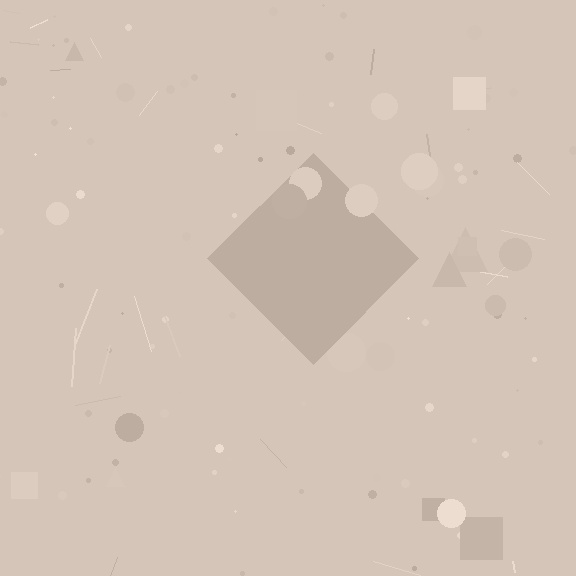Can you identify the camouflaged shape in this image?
The camouflaged shape is a diamond.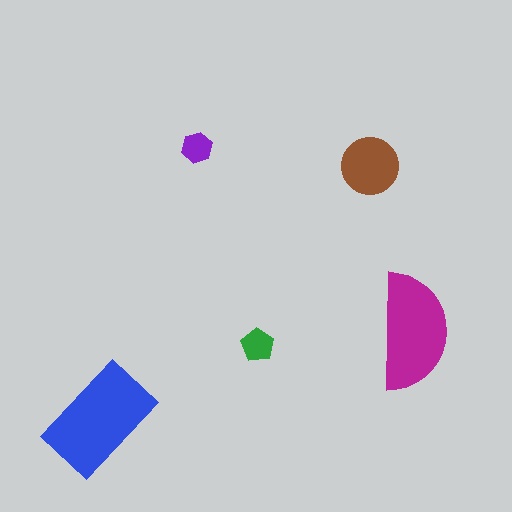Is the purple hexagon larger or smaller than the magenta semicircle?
Smaller.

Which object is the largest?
The blue rectangle.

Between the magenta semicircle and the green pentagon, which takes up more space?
The magenta semicircle.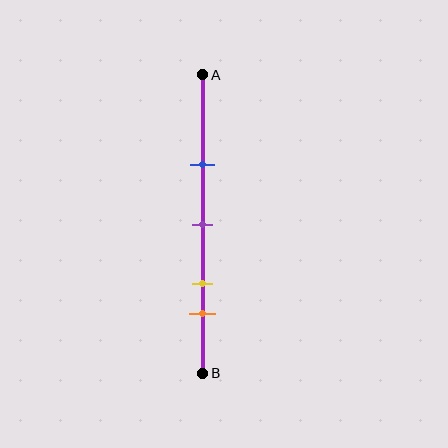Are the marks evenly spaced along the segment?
No, the marks are not evenly spaced.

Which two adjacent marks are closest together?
The yellow and orange marks are the closest adjacent pair.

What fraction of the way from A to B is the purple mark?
The purple mark is approximately 50% (0.5) of the way from A to B.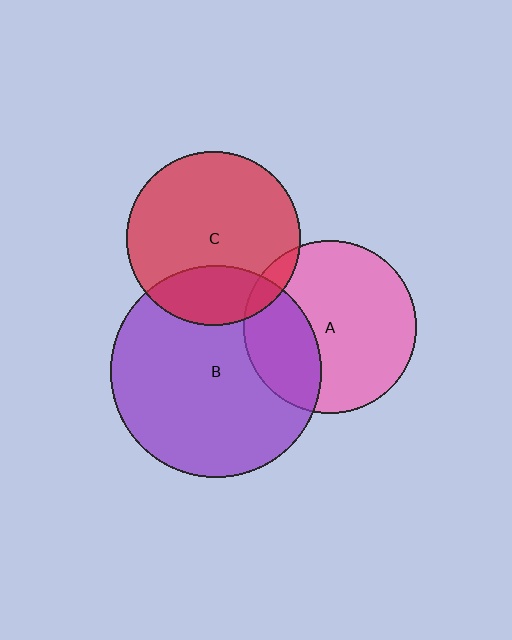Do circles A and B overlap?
Yes.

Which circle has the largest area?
Circle B (purple).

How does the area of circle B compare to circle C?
Approximately 1.5 times.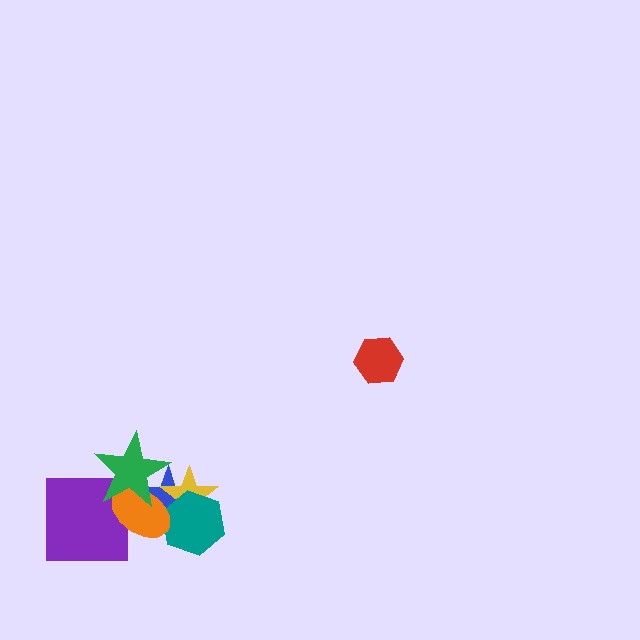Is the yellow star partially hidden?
Yes, it is partially covered by another shape.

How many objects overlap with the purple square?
2 objects overlap with the purple square.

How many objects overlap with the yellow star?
4 objects overlap with the yellow star.